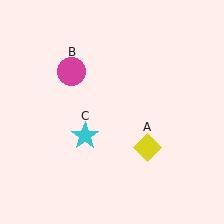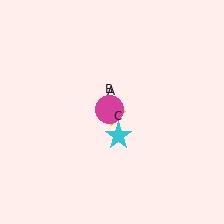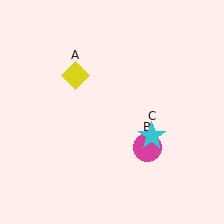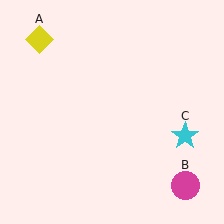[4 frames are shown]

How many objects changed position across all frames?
3 objects changed position: yellow diamond (object A), magenta circle (object B), cyan star (object C).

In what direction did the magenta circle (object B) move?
The magenta circle (object B) moved down and to the right.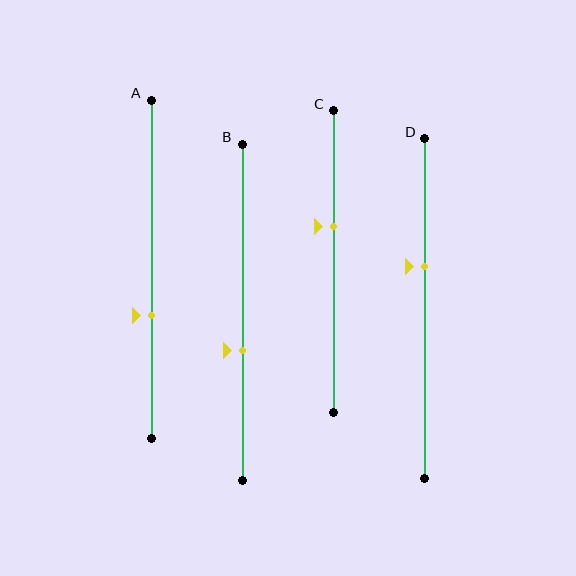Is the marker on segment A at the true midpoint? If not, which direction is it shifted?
No, the marker on segment A is shifted downward by about 13% of the segment length.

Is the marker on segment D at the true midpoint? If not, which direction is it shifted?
No, the marker on segment D is shifted upward by about 12% of the segment length.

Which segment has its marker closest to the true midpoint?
Segment B has its marker closest to the true midpoint.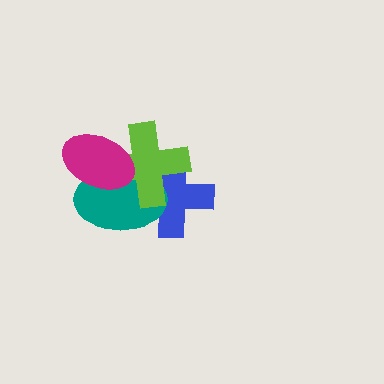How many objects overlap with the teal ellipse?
3 objects overlap with the teal ellipse.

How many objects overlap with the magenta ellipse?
2 objects overlap with the magenta ellipse.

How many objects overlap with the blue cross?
2 objects overlap with the blue cross.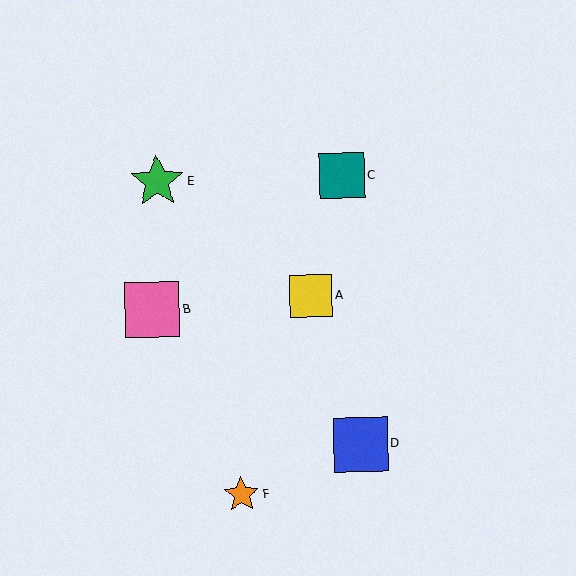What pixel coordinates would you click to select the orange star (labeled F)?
Click at (242, 495) to select the orange star F.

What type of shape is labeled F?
Shape F is an orange star.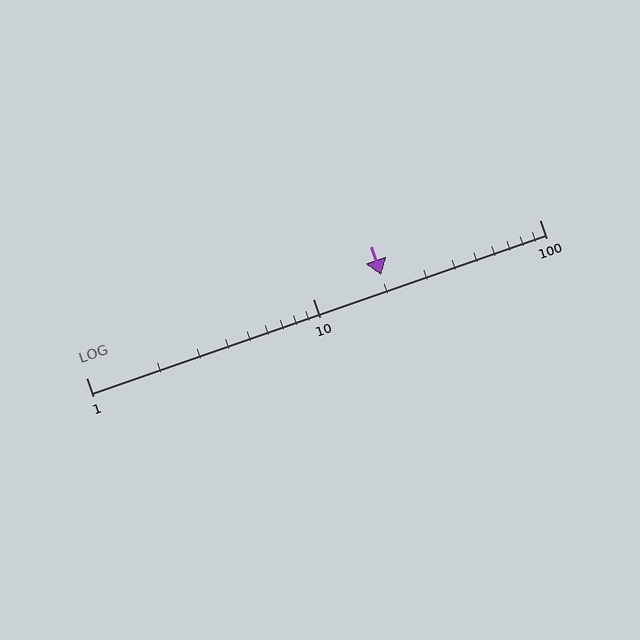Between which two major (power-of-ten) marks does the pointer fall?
The pointer is between 10 and 100.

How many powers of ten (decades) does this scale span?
The scale spans 2 decades, from 1 to 100.